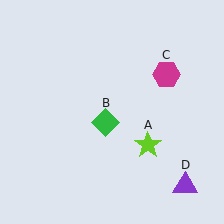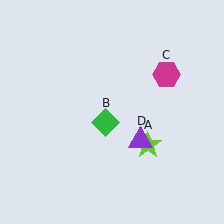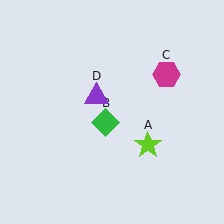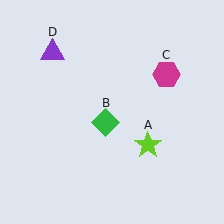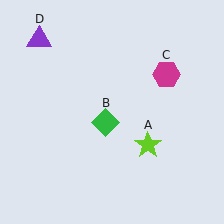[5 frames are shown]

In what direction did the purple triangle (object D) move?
The purple triangle (object D) moved up and to the left.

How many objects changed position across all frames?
1 object changed position: purple triangle (object D).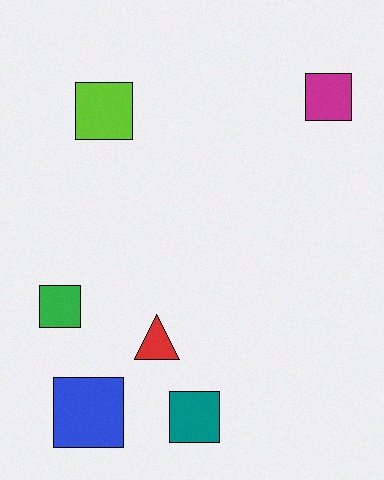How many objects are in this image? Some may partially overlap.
There are 6 objects.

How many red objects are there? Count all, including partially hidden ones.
There is 1 red object.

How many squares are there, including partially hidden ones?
There are 5 squares.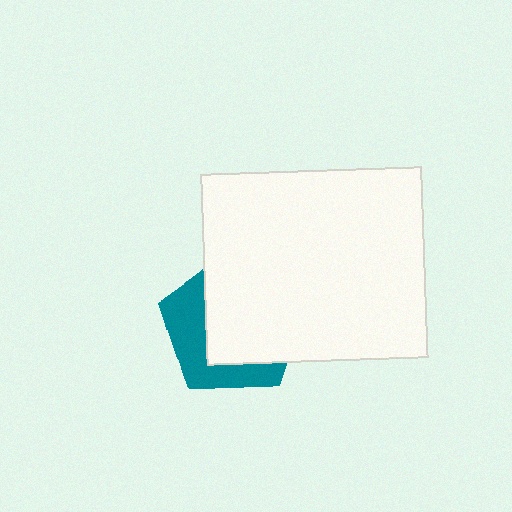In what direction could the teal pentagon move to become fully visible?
The teal pentagon could move left. That would shift it out from behind the white rectangle entirely.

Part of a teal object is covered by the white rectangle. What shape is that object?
It is a pentagon.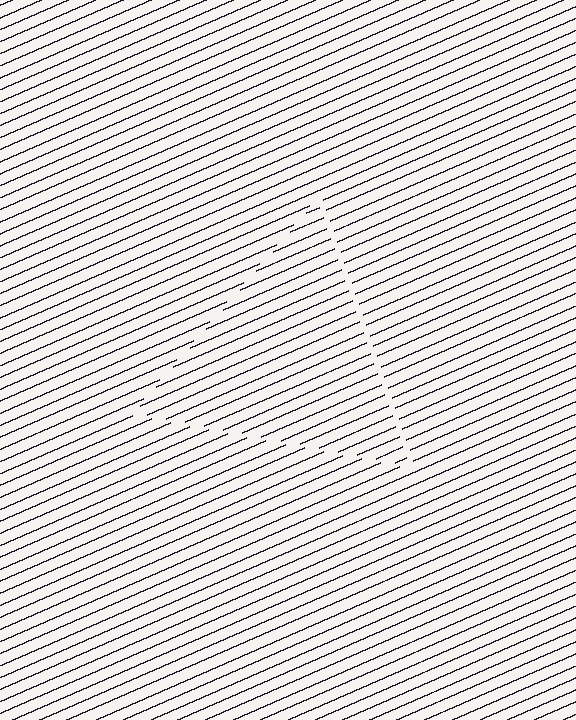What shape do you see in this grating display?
An illusory triangle. The interior of the shape contains the same grating, shifted by half a period — the contour is defined by the phase discontinuity where line-ends from the inner and outer gratings abut.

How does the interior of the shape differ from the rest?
The interior of the shape contains the same grating, shifted by half a period — the contour is defined by the phase discontinuity where line-ends from the inner and outer gratings abut.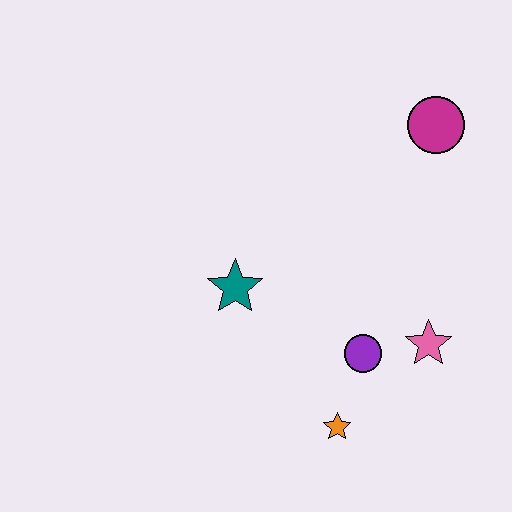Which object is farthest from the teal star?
The magenta circle is farthest from the teal star.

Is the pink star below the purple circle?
No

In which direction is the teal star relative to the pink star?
The teal star is to the left of the pink star.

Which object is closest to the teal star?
The purple circle is closest to the teal star.